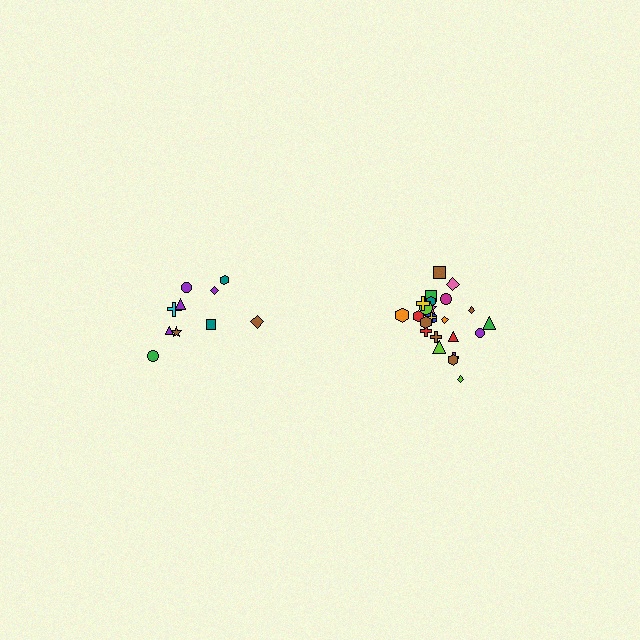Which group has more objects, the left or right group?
The right group.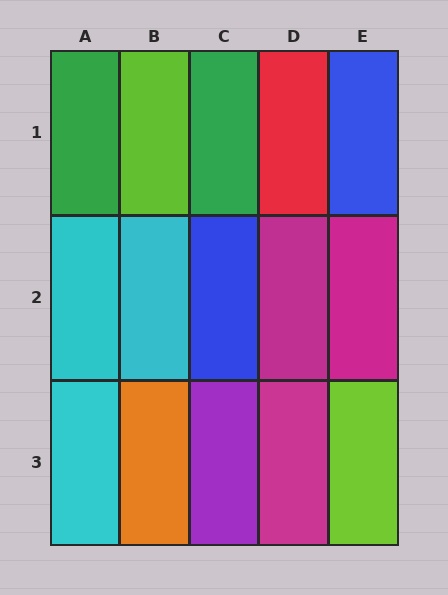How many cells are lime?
2 cells are lime.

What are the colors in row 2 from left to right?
Cyan, cyan, blue, magenta, magenta.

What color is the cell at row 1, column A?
Green.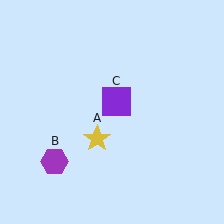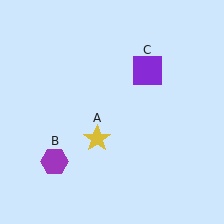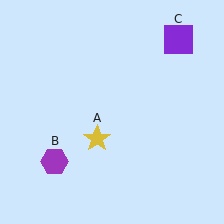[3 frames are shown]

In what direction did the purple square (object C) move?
The purple square (object C) moved up and to the right.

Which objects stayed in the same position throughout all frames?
Yellow star (object A) and purple hexagon (object B) remained stationary.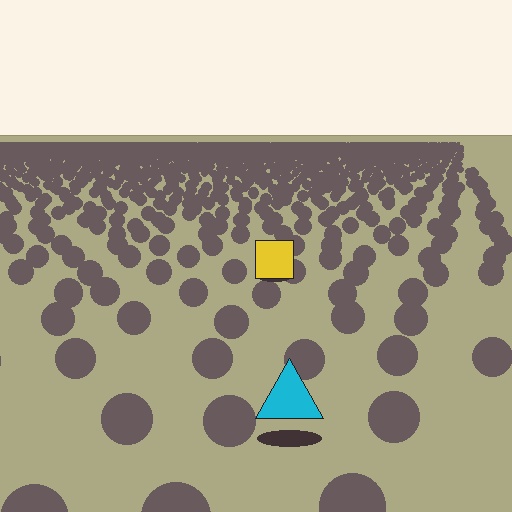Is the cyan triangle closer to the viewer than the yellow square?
Yes. The cyan triangle is closer — you can tell from the texture gradient: the ground texture is coarser near it.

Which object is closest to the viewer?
The cyan triangle is closest. The texture marks near it are larger and more spread out.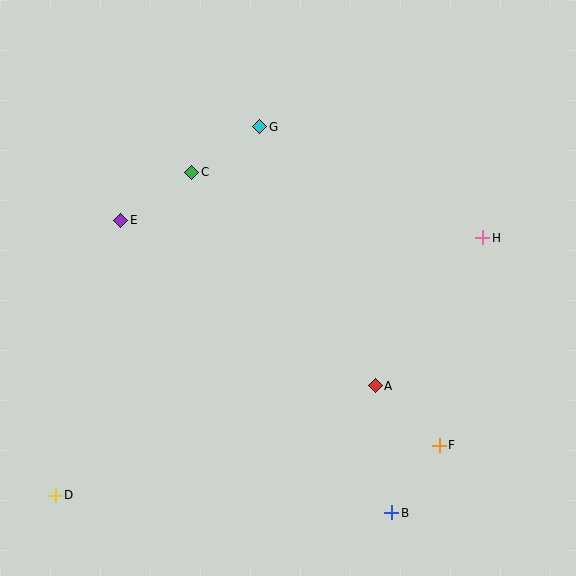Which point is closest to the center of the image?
Point A at (375, 386) is closest to the center.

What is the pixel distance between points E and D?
The distance between E and D is 283 pixels.